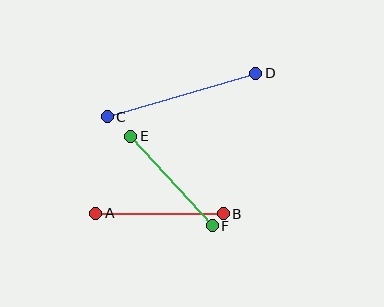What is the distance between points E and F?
The distance is approximately 121 pixels.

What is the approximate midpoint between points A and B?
The midpoint is at approximately (159, 214) pixels.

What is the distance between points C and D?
The distance is approximately 155 pixels.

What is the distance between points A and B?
The distance is approximately 128 pixels.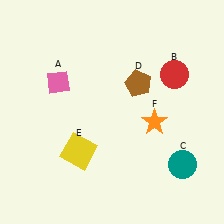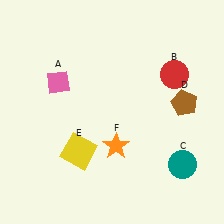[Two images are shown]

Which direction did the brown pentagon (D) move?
The brown pentagon (D) moved right.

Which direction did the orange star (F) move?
The orange star (F) moved left.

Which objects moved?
The objects that moved are: the brown pentagon (D), the orange star (F).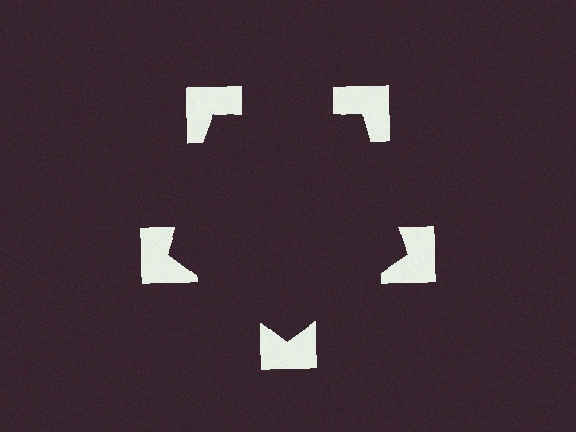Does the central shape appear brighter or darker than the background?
It typically appears slightly darker than the background, even though no actual brightness change is drawn.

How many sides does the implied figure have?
5 sides.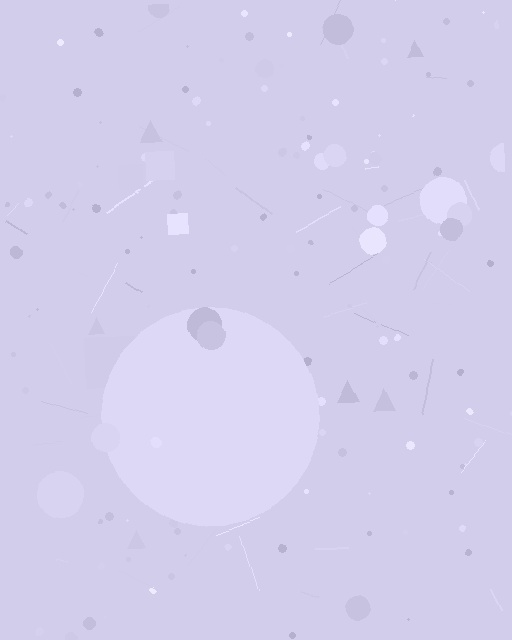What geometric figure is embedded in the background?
A circle is embedded in the background.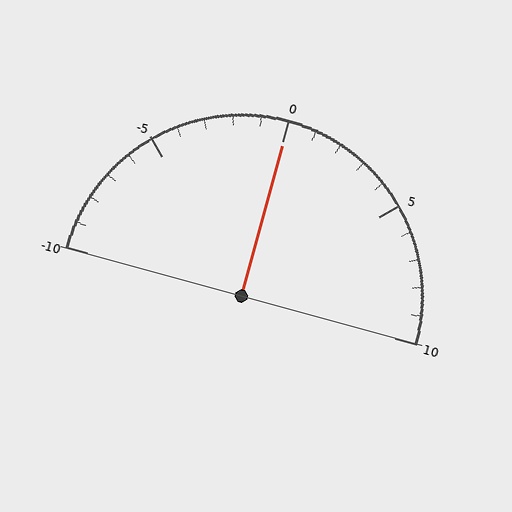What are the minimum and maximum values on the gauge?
The gauge ranges from -10 to 10.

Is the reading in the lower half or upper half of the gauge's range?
The reading is in the upper half of the range (-10 to 10).